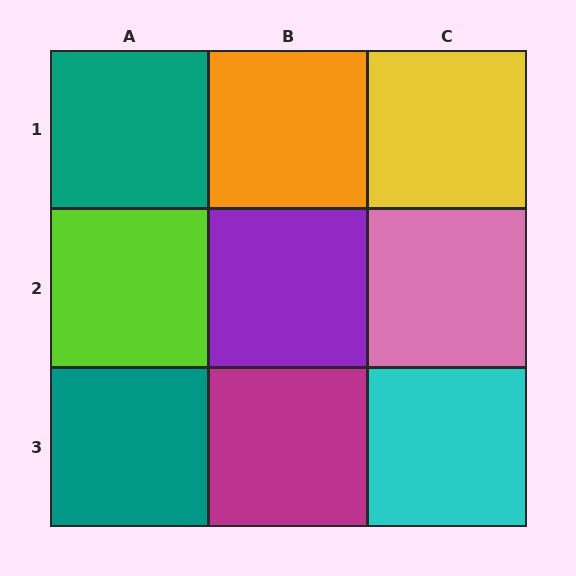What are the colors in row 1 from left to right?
Teal, orange, yellow.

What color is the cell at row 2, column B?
Purple.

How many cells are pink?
1 cell is pink.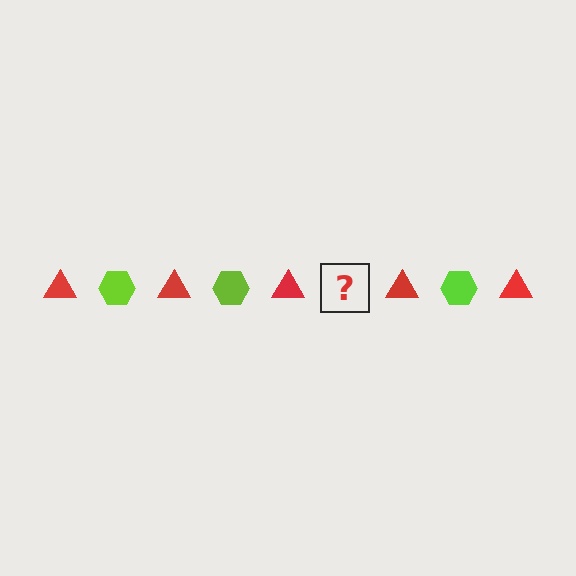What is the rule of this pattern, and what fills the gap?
The rule is that the pattern alternates between red triangle and lime hexagon. The gap should be filled with a lime hexagon.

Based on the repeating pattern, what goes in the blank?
The blank should be a lime hexagon.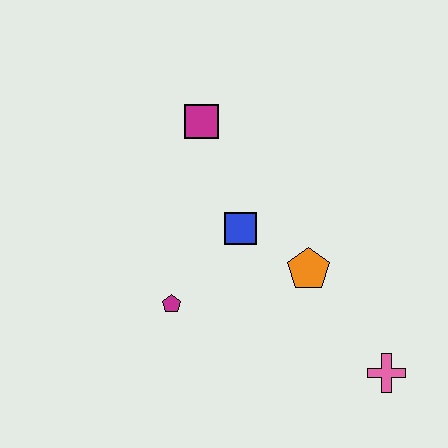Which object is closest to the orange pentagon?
The blue square is closest to the orange pentagon.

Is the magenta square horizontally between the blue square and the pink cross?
No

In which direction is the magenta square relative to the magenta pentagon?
The magenta square is above the magenta pentagon.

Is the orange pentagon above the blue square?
No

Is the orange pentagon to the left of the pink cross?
Yes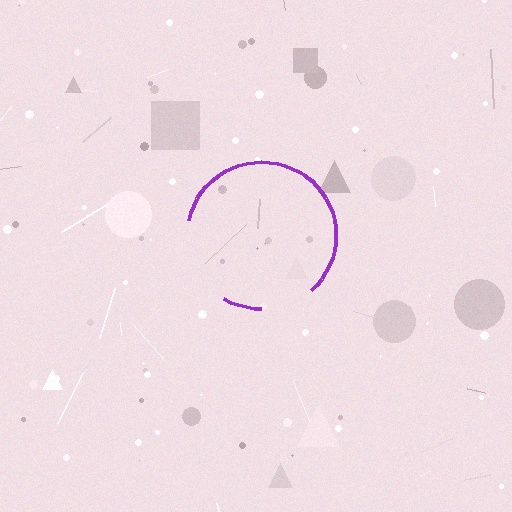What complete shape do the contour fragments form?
The contour fragments form a circle.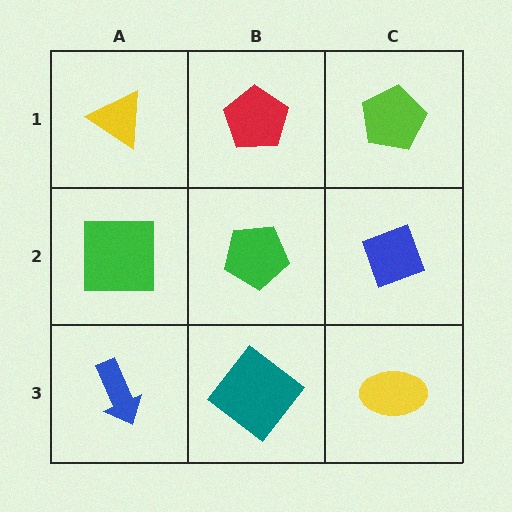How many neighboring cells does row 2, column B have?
4.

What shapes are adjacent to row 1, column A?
A green square (row 2, column A), a red pentagon (row 1, column B).